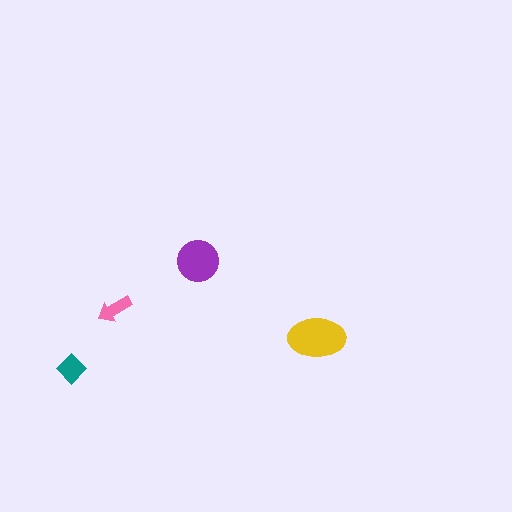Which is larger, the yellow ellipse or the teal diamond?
The yellow ellipse.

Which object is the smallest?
The pink arrow.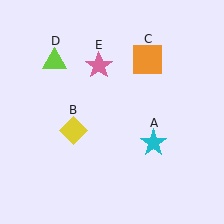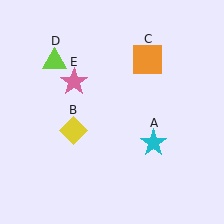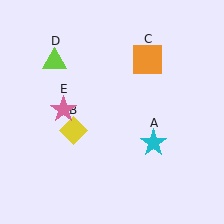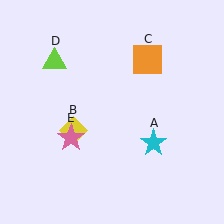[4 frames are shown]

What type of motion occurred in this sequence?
The pink star (object E) rotated counterclockwise around the center of the scene.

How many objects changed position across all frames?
1 object changed position: pink star (object E).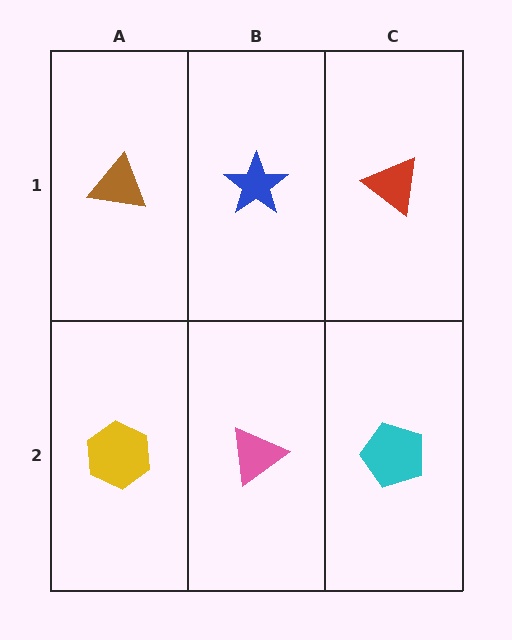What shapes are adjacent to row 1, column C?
A cyan pentagon (row 2, column C), a blue star (row 1, column B).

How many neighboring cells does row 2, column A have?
2.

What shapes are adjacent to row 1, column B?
A pink triangle (row 2, column B), a brown triangle (row 1, column A), a red triangle (row 1, column C).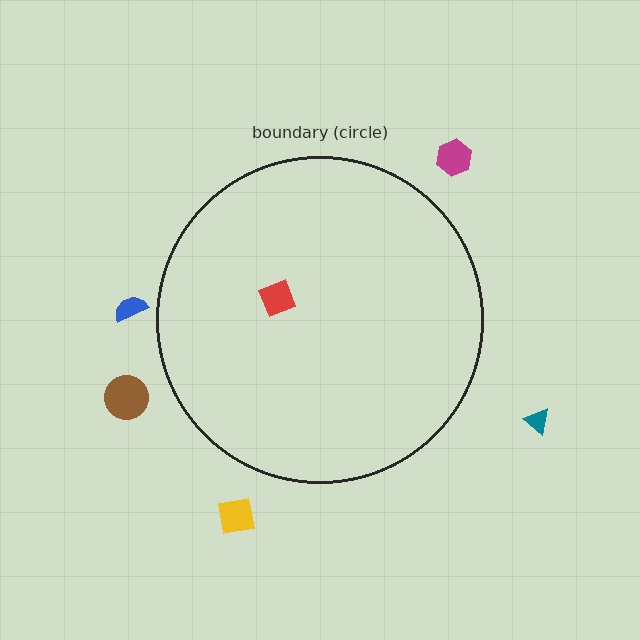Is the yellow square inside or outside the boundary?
Outside.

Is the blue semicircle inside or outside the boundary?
Outside.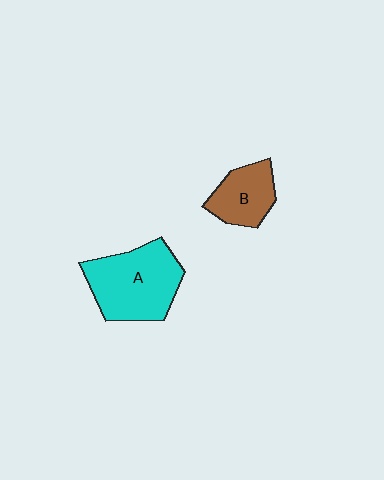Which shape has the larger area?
Shape A (cyan).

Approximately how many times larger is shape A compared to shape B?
Approximately 1.8 times.